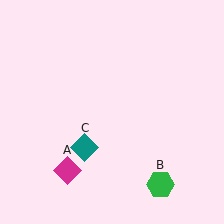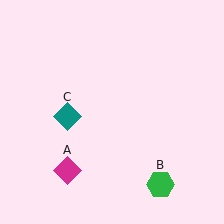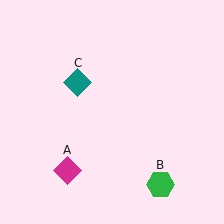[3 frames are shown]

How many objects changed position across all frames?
1 object changed position: teal diamond (object C).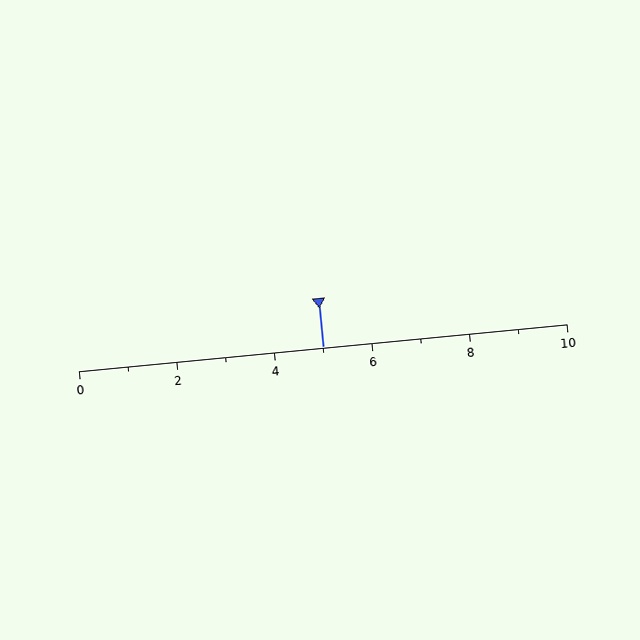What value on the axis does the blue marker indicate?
The marker indicates approximately 5.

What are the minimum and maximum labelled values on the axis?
The axis runs from 0 to 10.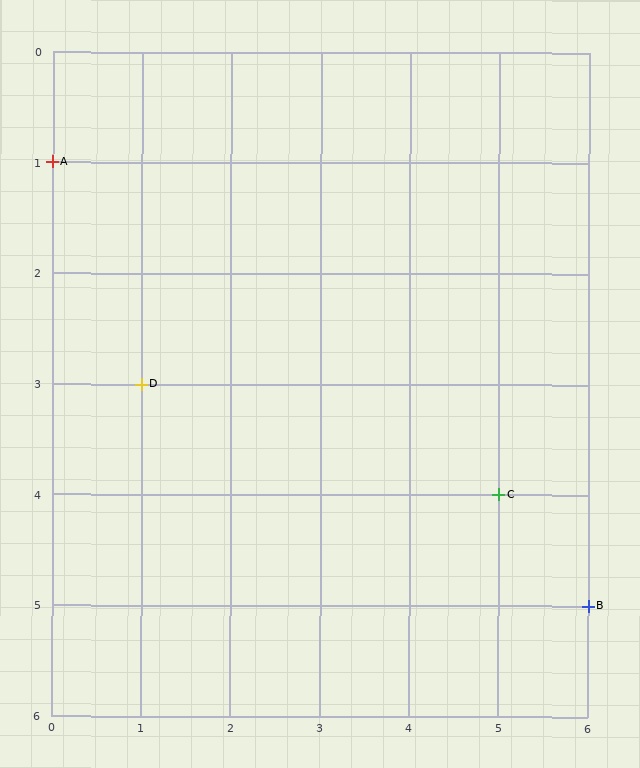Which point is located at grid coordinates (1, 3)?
Point D is at (1, 3).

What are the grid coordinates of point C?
Point C is at grid coordinates (5, 4).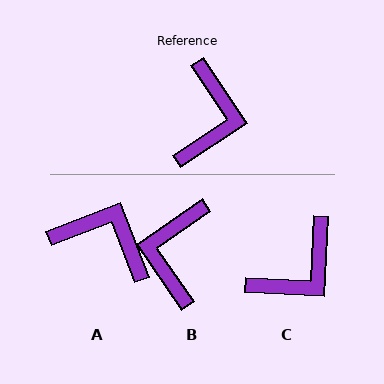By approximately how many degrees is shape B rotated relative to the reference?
Approximately 179 degrees clockwise.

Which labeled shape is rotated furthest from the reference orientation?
B, about 179 degrees away.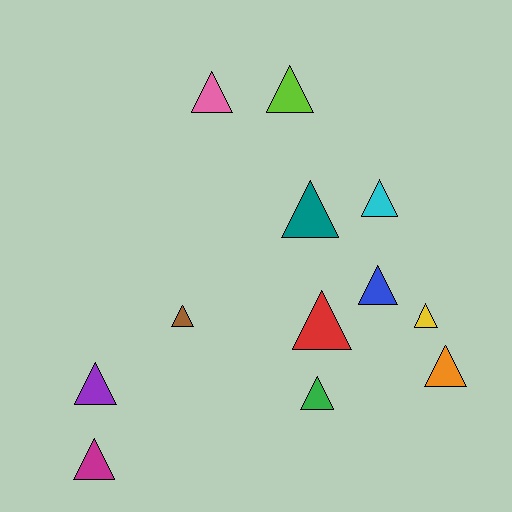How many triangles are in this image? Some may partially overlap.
There are 12 triangles.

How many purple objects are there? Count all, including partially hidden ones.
There is 1 purple object.